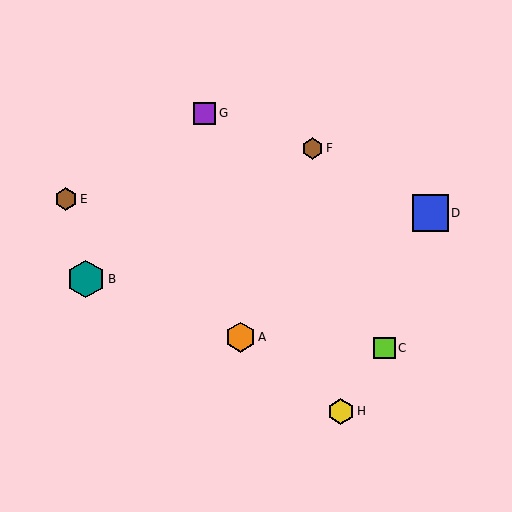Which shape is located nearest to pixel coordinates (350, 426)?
The yellow hexagon (labeled H) at (341, 411) is nearest to that location.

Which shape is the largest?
The teal hexagon (labeled B) is the largest.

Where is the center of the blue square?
The center of the blue square is at (430, 213).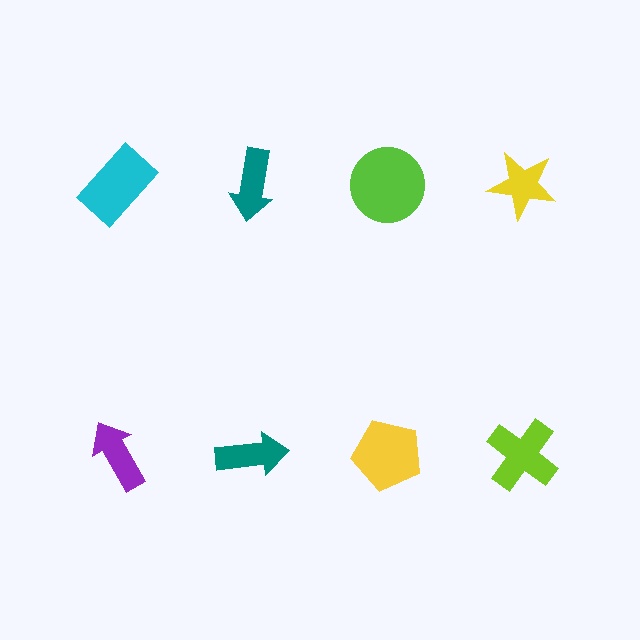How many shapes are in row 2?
4 shapes.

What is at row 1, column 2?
A teal arrow.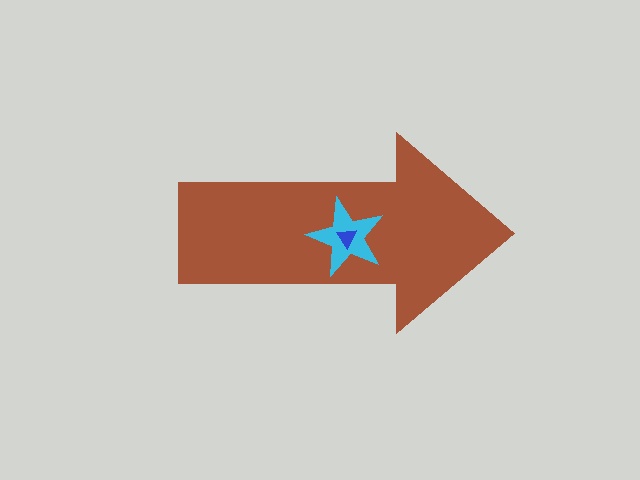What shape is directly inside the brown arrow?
The cyan star.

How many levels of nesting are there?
3.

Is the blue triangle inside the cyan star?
Yes.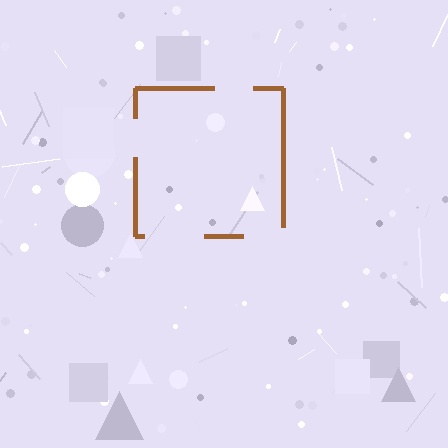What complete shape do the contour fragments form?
The contour fragments form a square.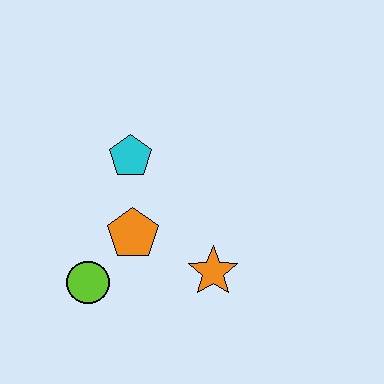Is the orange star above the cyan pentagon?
No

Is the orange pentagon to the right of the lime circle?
Yes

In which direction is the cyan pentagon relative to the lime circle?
The cyan pentagon is above the lime circle.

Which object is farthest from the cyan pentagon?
The orange star is farthest from the cyan pentagon.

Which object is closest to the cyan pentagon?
The orange pentagon is closest to the cyan pentagon.